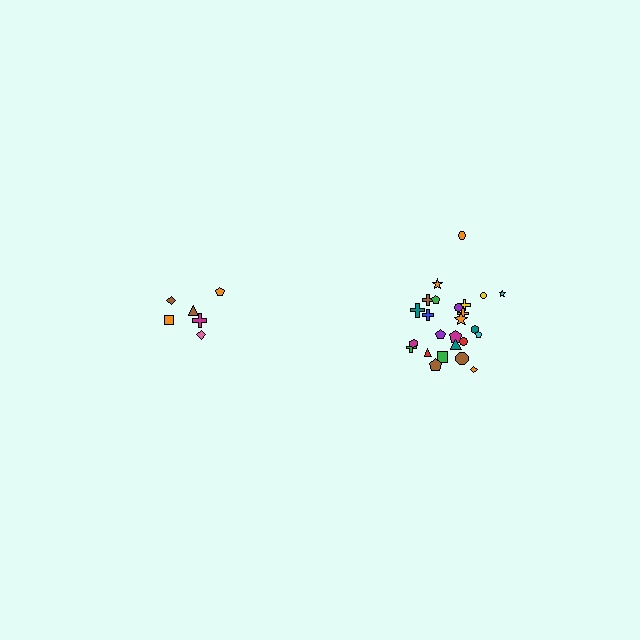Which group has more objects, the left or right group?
The right group.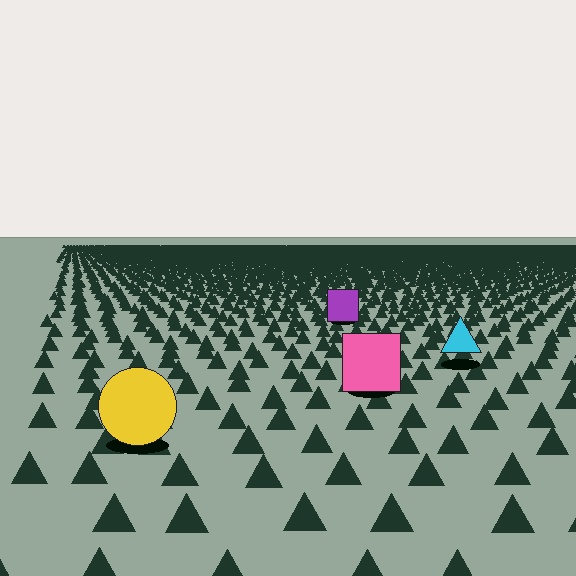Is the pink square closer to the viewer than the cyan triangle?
Yes. The pink square is closer — you can tell from the texture gradient: the ground texture is coarser near it.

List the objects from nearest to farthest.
From nearest to farthest: the yellow circle, the pink square, the cyan triangle, the purple square.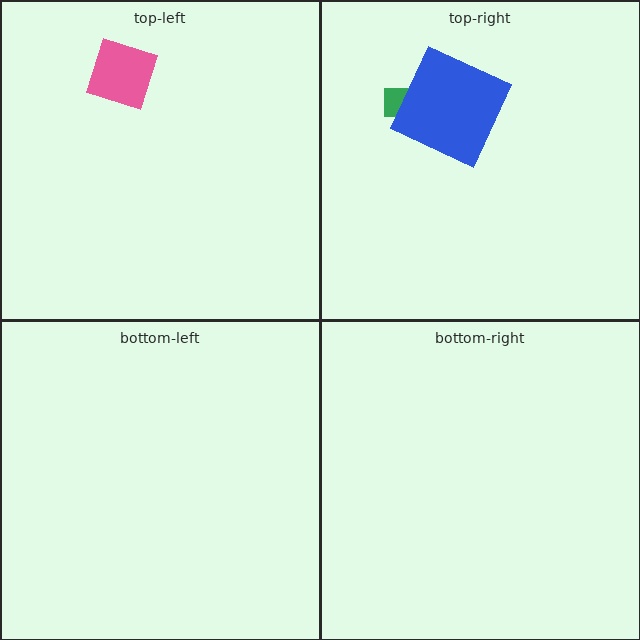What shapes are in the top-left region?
The pink diamond.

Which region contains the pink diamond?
The top-left region.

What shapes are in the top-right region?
The green arrow, the blue square.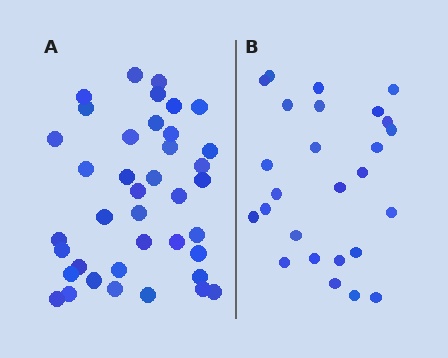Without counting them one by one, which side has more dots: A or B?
Region A (the left region) has more dots.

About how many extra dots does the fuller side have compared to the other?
Region A has approximately 15 more dots than region B.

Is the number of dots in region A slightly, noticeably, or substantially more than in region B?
Region A has substantially more. The ratio is roughly 1.5 to 1.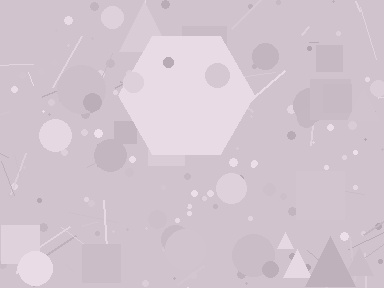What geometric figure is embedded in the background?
A hexagon is embedded in the background.